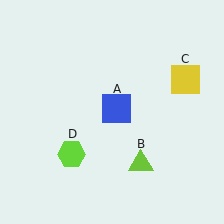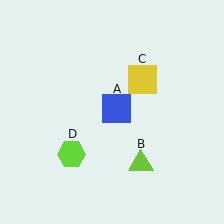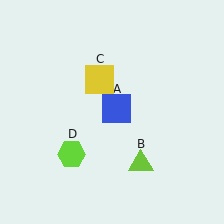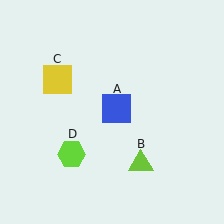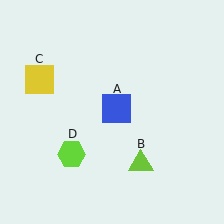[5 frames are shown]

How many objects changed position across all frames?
1 object changed position: yellow square (object C).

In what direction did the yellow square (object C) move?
The yellow square (object C) moved left.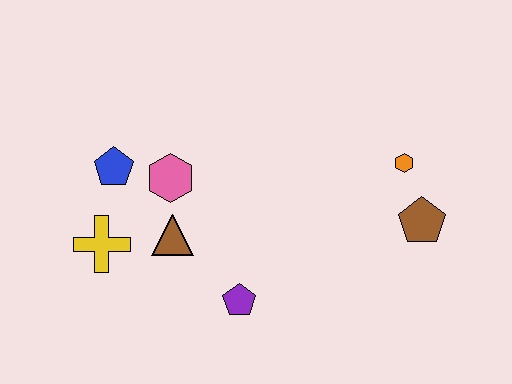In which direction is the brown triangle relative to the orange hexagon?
The brown triangle is to the left of the orange hexagon.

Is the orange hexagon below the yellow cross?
No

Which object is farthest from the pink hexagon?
The brown pentagon is farthest from the pink hexagon.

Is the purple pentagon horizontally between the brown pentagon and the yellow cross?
Yes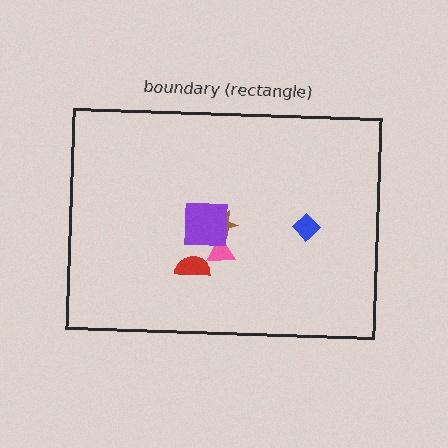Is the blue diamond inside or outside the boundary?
Inside.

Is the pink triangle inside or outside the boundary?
Inside.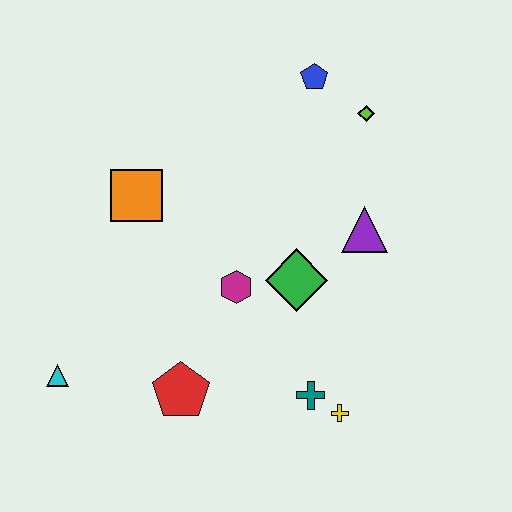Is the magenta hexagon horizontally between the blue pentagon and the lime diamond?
No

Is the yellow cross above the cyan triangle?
No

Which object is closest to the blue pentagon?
The lime diamond is closest to the blue pentagon.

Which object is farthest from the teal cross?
The blue pentagon is farthest from the teal cross.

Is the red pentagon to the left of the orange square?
No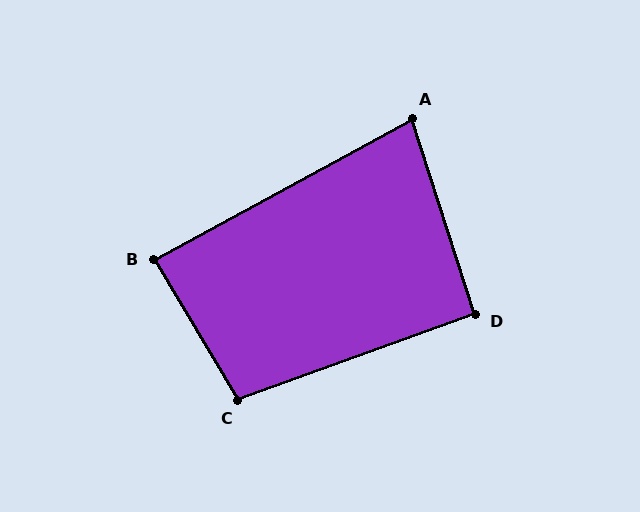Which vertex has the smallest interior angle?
A, at approximately 79 degrees.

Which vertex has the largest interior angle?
C, at approximately 101 degrees.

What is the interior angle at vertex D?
Approximately 92 degrees (approximately right).